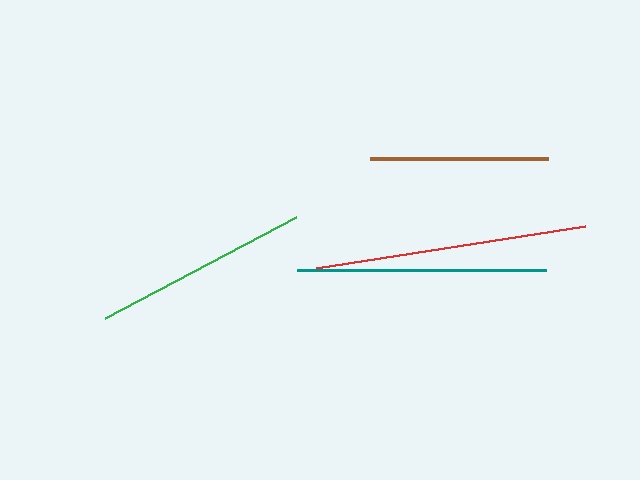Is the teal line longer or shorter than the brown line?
The teal line is longer than the brown line.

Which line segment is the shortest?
The brown line is the shortest at approximately 178 pixels.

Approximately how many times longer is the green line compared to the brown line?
The green line is approximately 1.2 times the length of the brown line.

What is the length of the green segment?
The green segment is approximately 215 pixels long.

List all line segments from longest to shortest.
From longest to shortest: red, teal, green, brown.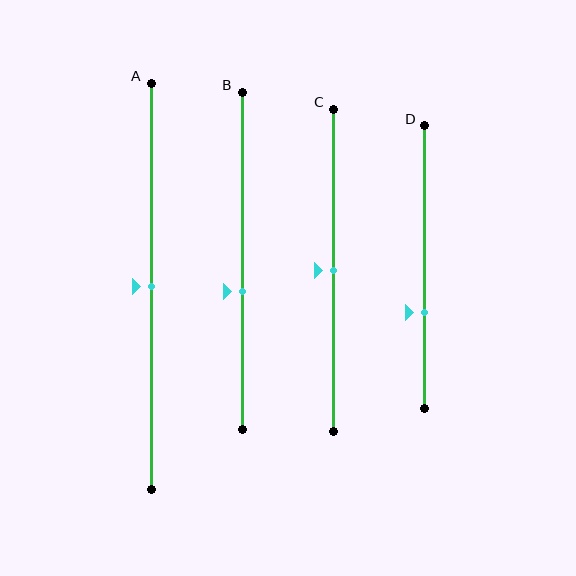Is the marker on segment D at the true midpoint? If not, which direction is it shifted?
No, the marker on segment D is shifted downward by about 16% of the segment length.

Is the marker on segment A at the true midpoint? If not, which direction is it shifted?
Yes, the marker on segment A is at the true midpoint.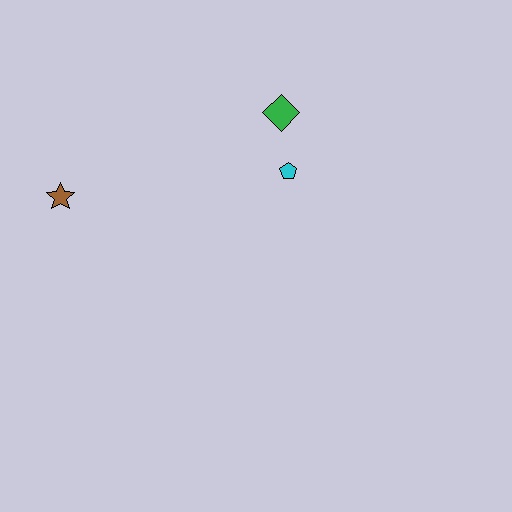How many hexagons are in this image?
There are no hexagons.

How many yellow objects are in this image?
There are no yellow objects.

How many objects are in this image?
There are 3 objects.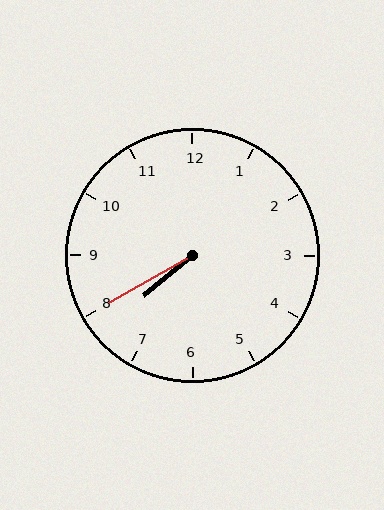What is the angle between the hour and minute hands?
Approximately 10 degrees.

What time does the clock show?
7:40.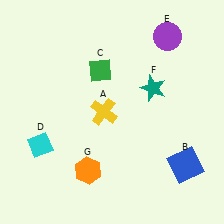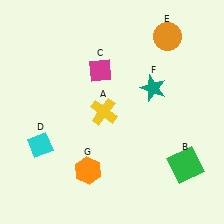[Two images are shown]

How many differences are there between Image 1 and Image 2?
There are 3 differences between the two images.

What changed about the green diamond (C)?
In Image 1, C is green. In Image 2, it changed to magenta.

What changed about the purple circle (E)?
In Image 1, E is purple. In Image 2, it changed to orange.